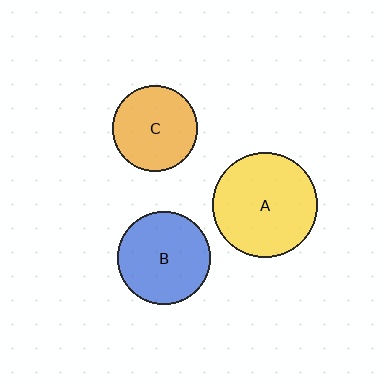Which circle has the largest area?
Circle A (yellow).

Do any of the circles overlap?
No, none of the circles overlap.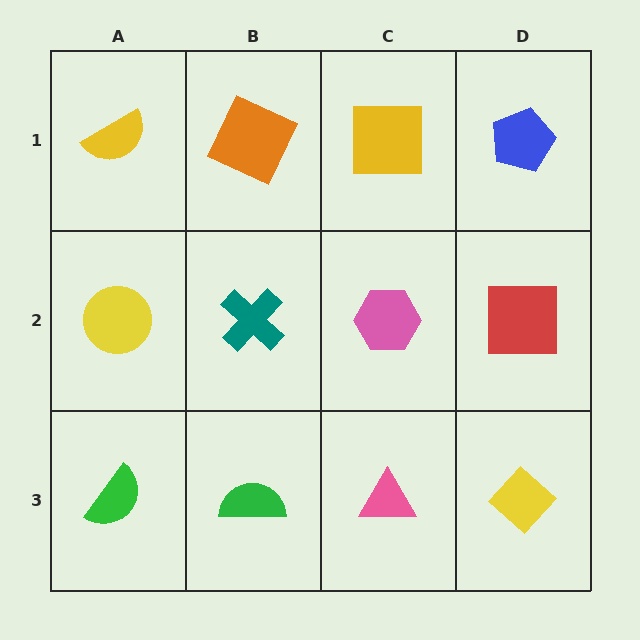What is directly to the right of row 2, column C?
A red square.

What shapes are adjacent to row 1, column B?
A teal cross (row 2, column B), a yellow semicircle (row 1, column A), a yellow square (row 1, column C).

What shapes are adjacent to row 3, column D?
A red square (row 2, column D), a pink triangle (row 3, column C).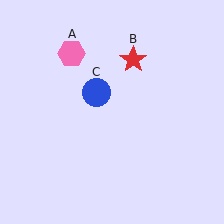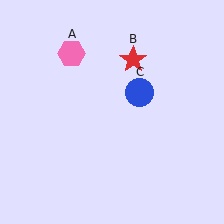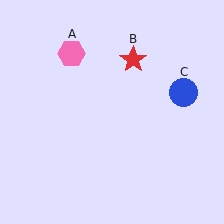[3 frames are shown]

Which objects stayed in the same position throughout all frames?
Pink hexagon (object A) and red star (object B) remained stationary.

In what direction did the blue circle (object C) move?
The blue circle (object C) moved right.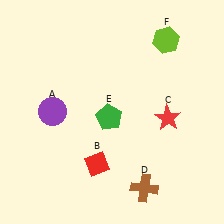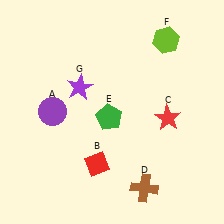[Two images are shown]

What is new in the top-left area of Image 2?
A purple star (G) was added in the top-left area of Image 2.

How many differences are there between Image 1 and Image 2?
There is 1 difference between the two images.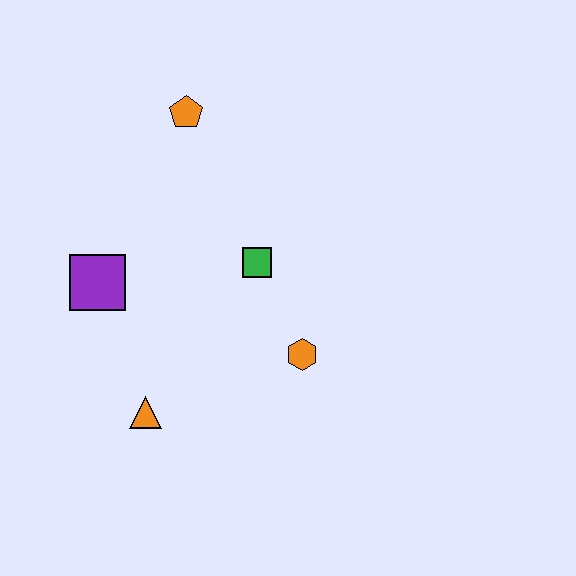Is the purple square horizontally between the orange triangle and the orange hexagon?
No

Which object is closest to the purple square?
The orange triangle is closest to the purple square.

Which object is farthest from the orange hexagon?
The orange pentagon is farthest from the orange hexagon.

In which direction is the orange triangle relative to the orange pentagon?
The orange triangle is below the orange pentagon.